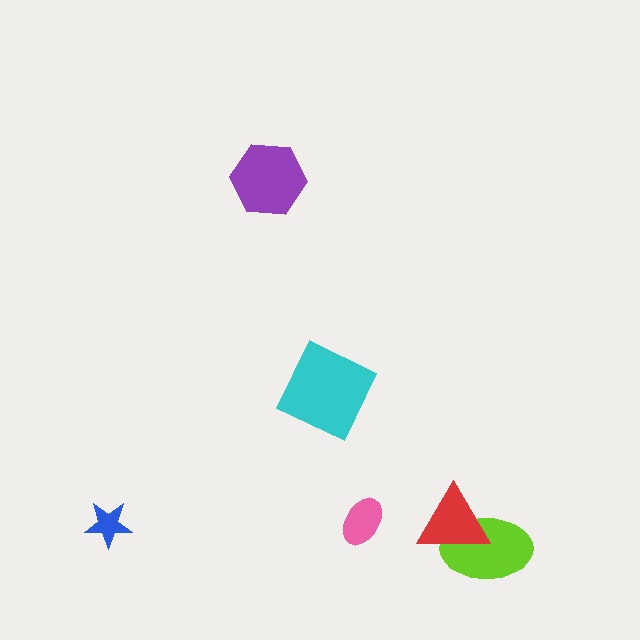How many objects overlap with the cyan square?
0 objects overlap with the cyan square.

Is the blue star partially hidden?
No, no other shape covers it.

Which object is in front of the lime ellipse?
The red triangle is in front of the lime ellipse.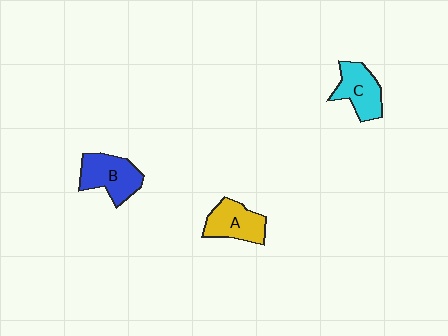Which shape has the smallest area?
Shape C (cyan).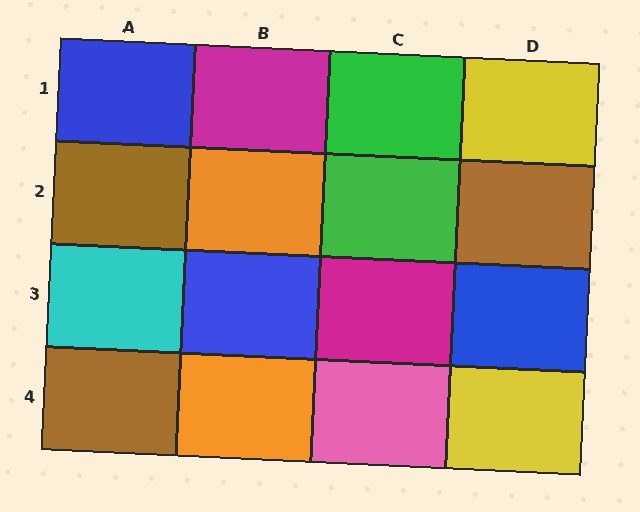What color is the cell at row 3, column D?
Blue.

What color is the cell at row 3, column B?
Blue.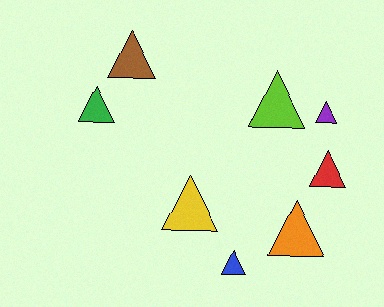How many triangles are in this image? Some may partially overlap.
There are 8 triangles.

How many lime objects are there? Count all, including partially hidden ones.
There is 1 lime object.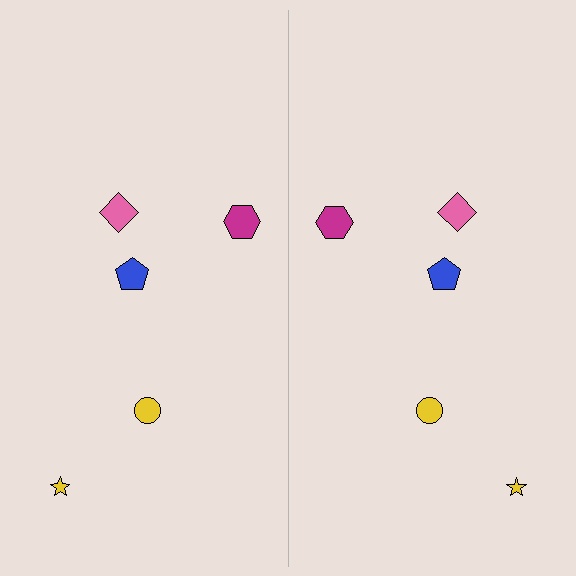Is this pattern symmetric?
Yes, this pattern has bilateral (reflection) symmetry.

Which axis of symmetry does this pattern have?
The pattern has a vertical axis of symmetry running through the center of the image.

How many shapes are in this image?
There are 10 shapes in this image.